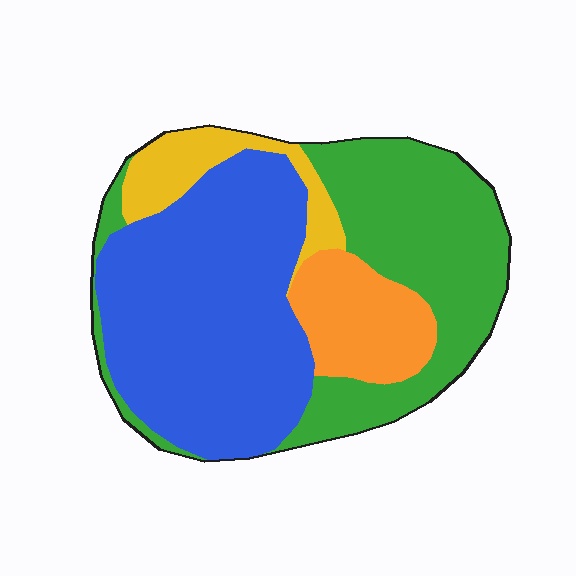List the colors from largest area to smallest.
From largest to smallest: blue, green, orange, yellow.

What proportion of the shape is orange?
Orange takes up less than a quarter of the shape.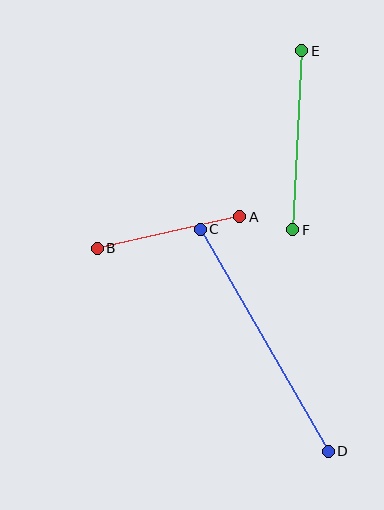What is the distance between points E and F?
The distance is approximately 179 pixels.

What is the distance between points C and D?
The distance is approximately 256 pixels.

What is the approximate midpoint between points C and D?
The midpoint is at approximately (264, 340) pixels.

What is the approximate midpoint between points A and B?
The midpoint is at approximately (168, 233) pixels.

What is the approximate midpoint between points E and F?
The midpoint is at approximately (297, 140) pixels.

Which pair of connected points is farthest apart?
Points C and D are farthest apart.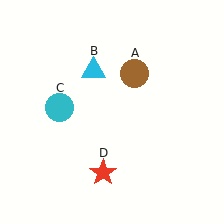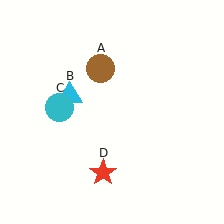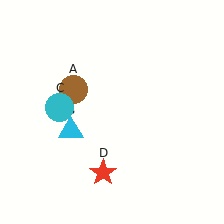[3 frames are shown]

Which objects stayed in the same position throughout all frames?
Cyan circle (object C) and red star (object D) remained stationary.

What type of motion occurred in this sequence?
The brown circle (object A), cyan triangle (object B) rotated counterclockwise around the center of the scene.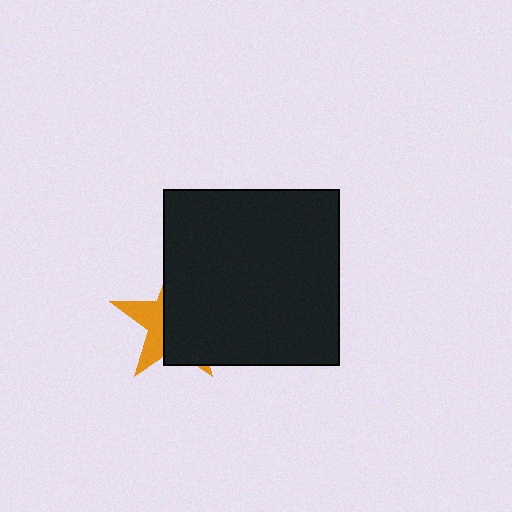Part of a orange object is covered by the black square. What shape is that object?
It is a star.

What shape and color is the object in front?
The object in front is a black square.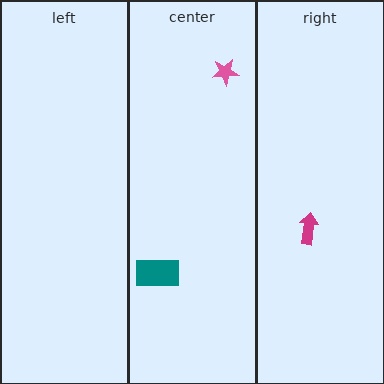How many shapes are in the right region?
1.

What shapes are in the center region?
The pink star, the teal rectangle.